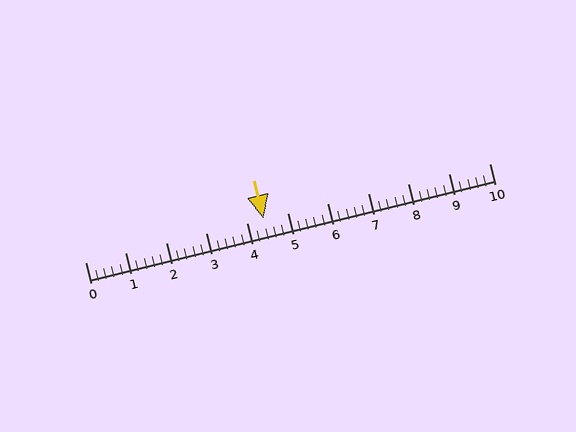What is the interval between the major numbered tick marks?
The major tick marks are spaced 1 units apart.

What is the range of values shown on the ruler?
The ruler shows values from 0 to 10.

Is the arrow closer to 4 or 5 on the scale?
The arrow is closer to 4.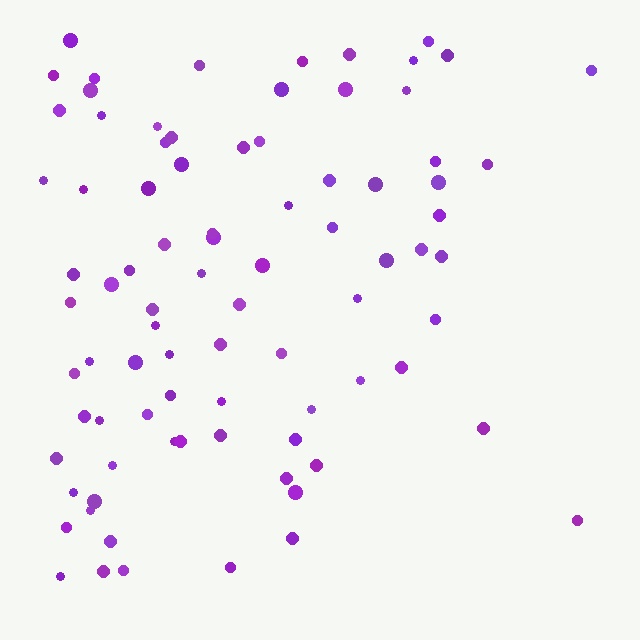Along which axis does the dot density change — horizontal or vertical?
Horizontal.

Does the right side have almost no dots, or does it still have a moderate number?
Still a moderate number, just noticeably fewer than the left.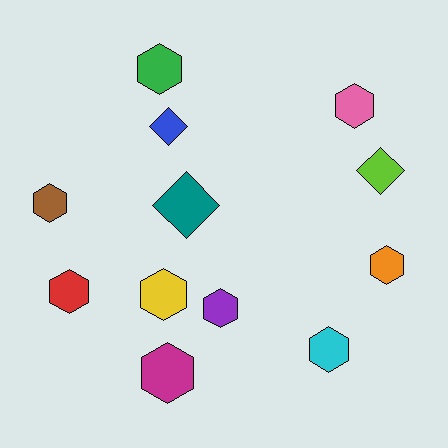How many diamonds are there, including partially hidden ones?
There are 3 diamonds.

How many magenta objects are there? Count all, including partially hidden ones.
There is 1 magenta object.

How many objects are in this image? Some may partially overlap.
There are 12 objects.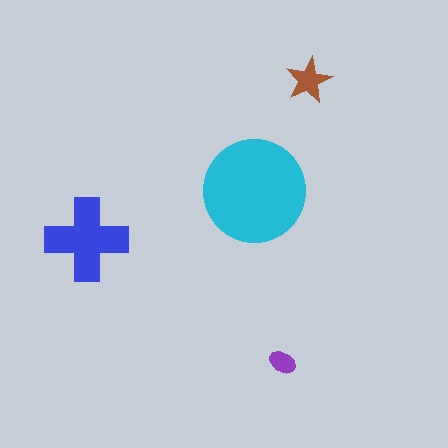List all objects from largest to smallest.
The cyan circle, the blue cross, the brown star, the purple ellipse.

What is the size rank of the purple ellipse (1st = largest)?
4th.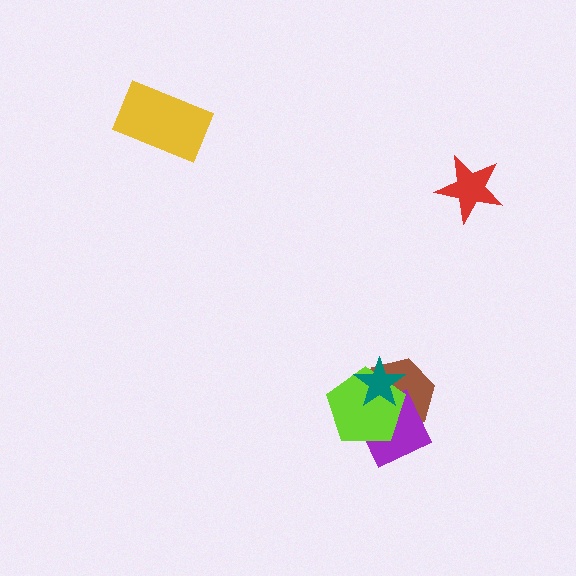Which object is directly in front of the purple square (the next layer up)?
The lime pentagon is directly in front of the purple square.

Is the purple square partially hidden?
Yes, it is partially covered by another shape.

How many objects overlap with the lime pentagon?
3 objects overlap with the lime pentagon.